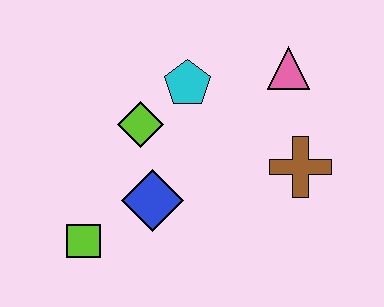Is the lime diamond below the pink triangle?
Yes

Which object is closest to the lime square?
The blue diamond is closest to the lime square.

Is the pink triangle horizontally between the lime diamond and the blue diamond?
No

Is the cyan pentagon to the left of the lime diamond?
No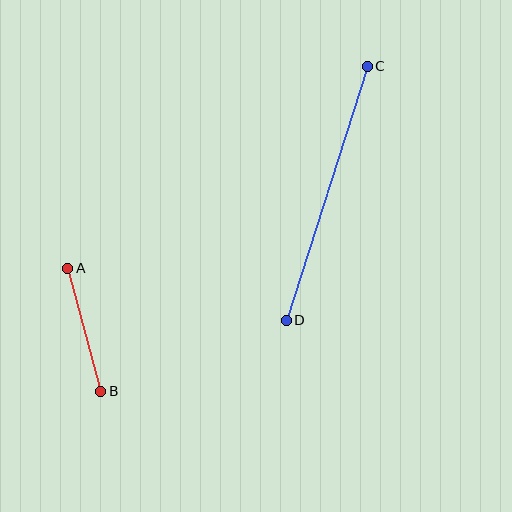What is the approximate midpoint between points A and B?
The midpoint is at approximately (84, 330) pixels.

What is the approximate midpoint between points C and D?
The midpoint is at approximately (327, 193) pixels.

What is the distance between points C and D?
The distance is approximately 266 pixels.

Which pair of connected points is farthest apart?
Points C and D are farthest apart.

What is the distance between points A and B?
The distance is approximately 127 pixels.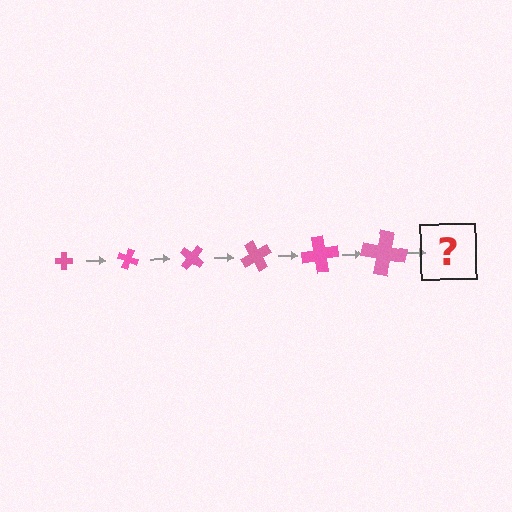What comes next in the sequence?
The next element should be a cross, larger than the previous one and rotated 120 degrees from the start.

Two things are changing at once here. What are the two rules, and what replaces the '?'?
The two rules are that the cross grows larger each step and it rotates 20 degrees each step. The '?' should be a cross, larger than the previous one and rotated 120 degrees from the start.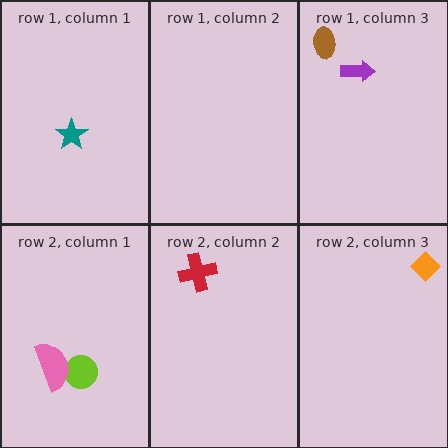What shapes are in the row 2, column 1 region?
The lime circle, the pink semicircle.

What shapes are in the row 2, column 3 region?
The orange diamond.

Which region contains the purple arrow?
The row 1, column 3 region.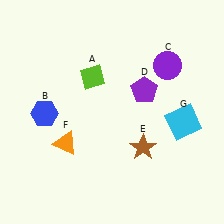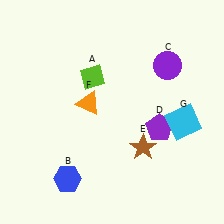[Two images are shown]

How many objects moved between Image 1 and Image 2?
3 objects moved between the two images.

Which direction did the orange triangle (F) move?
The orange triangle (F) moved up.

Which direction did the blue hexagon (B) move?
The blue hexagon (B) moved down.